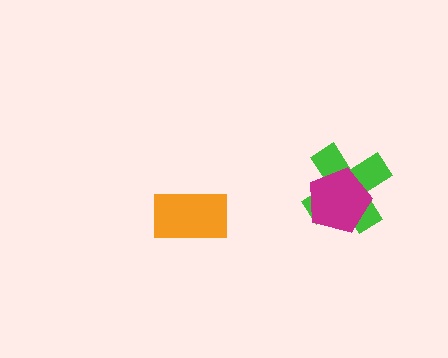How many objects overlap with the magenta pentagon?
1 object overlaps with the magenta pentagon.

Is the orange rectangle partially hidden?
No, no other shape covers it.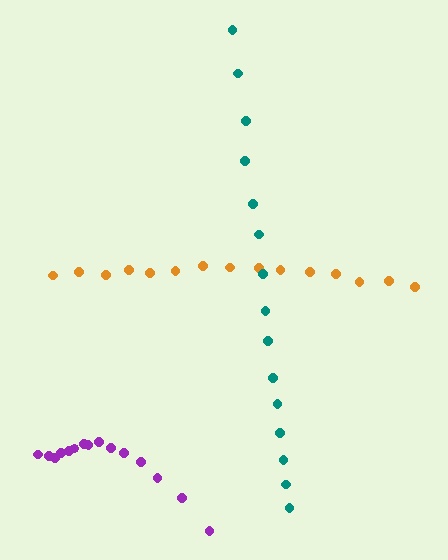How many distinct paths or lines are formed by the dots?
There are 3 distinct paths.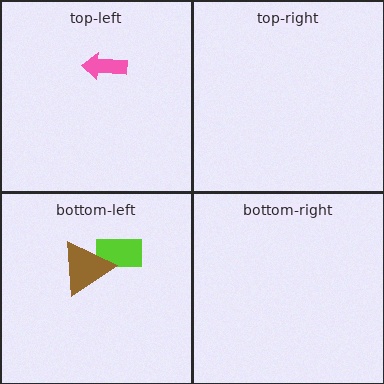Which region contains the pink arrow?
The top-left region.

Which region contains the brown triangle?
The bottom-left region.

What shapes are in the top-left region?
The pink arrow.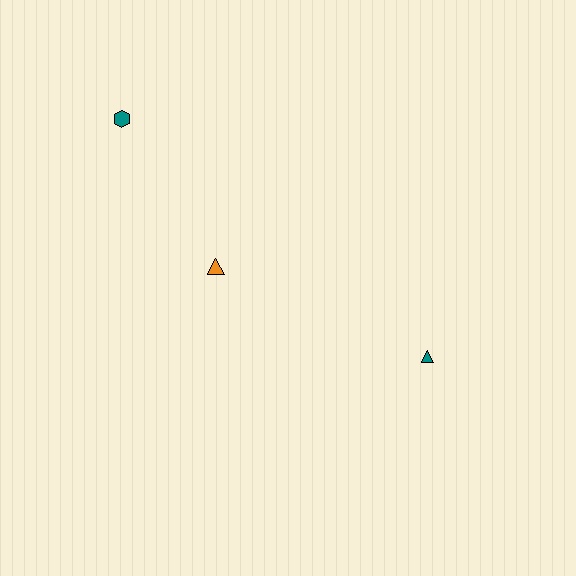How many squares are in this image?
There are no squares.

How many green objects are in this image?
There are no green objects.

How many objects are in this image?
There are 3 objects.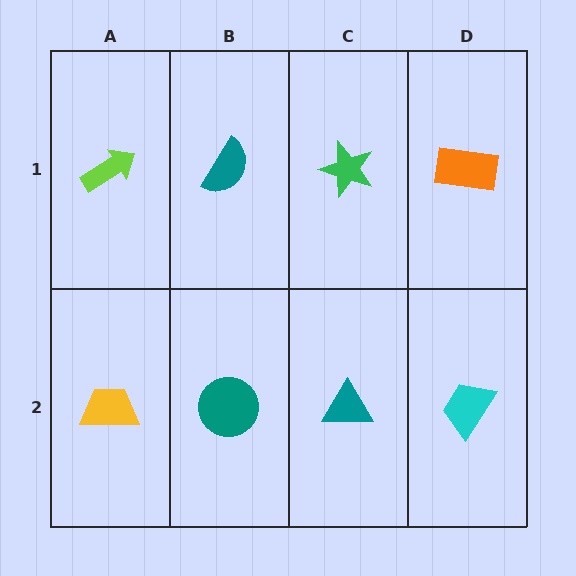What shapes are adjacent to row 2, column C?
A green star (row 1, column C), a teal circle (row 2, column B), a cyan trapezoid (row 2, column D).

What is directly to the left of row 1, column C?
A teal semicircle.